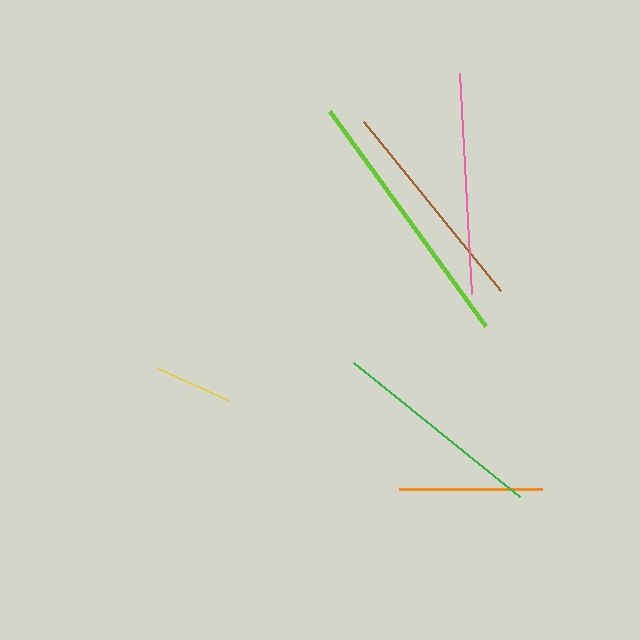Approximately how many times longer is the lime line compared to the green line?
The lime line is approximately 1.2 times the length of the green line.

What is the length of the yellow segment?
The yellow segment is approximately 77 pixels long.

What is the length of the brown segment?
The brown segment is approximately 218 pixels long.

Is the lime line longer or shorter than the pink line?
The lime line is longer than the pink line.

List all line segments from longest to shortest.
From longest to shortest: lime, pink, brown, green, orange, yellow.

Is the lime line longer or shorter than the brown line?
The lime line is longer than the brown line.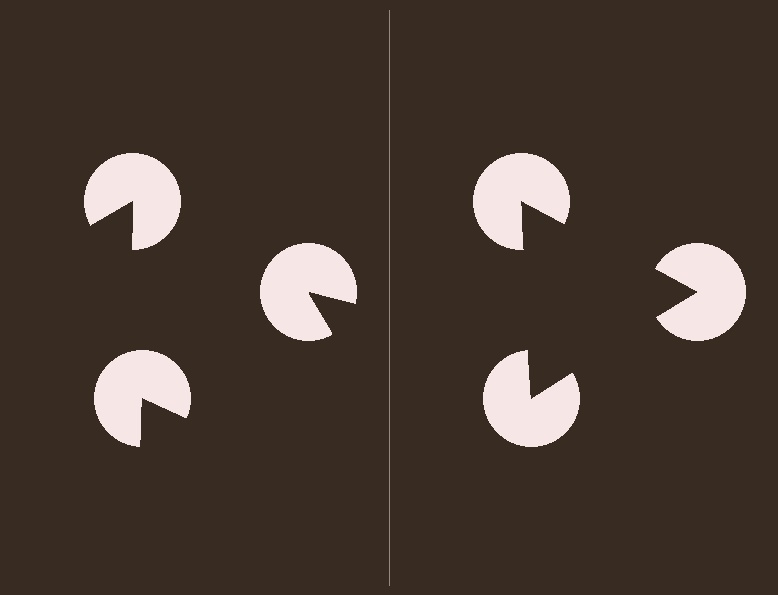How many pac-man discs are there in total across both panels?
6 — 3 on each side.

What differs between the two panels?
The pac-man discs are positioned identically on both sides; only the wedge orientations differ. On the right they align to a triangle; on the left they are misaligned.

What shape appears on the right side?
An illusory triangle.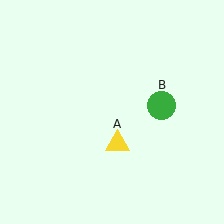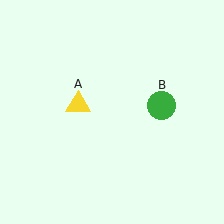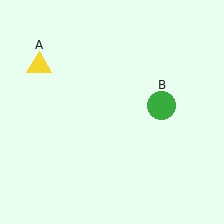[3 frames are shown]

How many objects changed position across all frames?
1 object changed position: yellow triangle (object A).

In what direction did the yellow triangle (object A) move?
The yellow triangle (object A) moved up and to the left.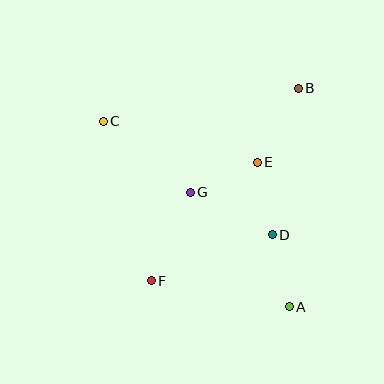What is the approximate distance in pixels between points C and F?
The distance between C and F is approximately 167 pixels.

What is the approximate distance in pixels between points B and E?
The distance between B and E is approximately 85 pixels.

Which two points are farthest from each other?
Points A and C are farthest from each other.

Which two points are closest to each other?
Points E and G are closest to each other.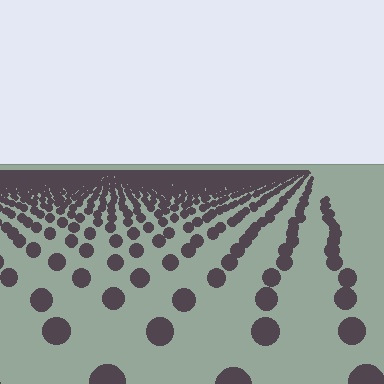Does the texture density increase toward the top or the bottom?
Density increases toward the top.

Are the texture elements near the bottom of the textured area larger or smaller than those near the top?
Larger. Near the bottom, elements are closer to the viewer and appear at a bigger on-screen size.